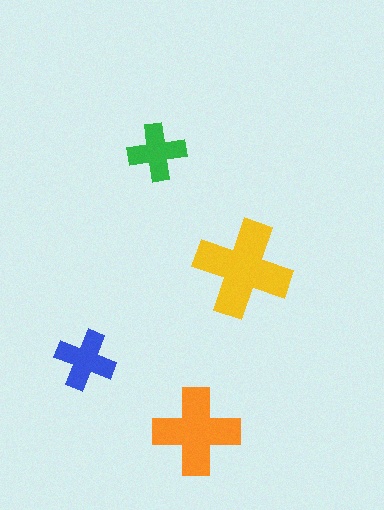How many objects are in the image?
There are 4 objects in the image.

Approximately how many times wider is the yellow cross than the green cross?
About 1.5 times wider.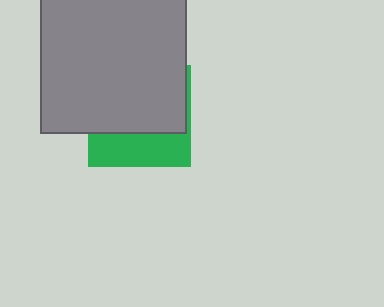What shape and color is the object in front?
The object in front is a gray square.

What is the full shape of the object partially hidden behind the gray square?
The partially hidden object is a green square.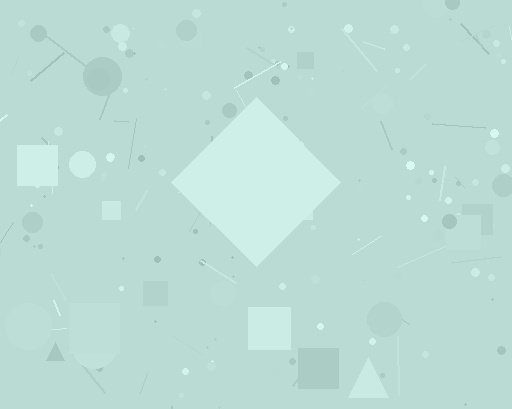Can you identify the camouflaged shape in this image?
The camouflaged shape is a diamond.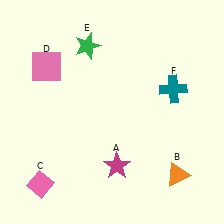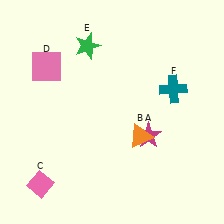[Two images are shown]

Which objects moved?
The objects that moved are: the magenta star (A), the orange triangle (B).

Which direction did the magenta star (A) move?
The magenta star (A) moved right.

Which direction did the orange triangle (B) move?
The orange triangle (B) moved up.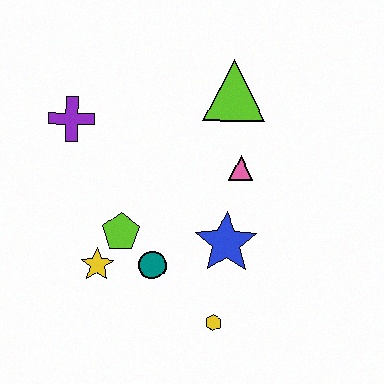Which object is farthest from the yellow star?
The lime triangle is farthest from the yellow star.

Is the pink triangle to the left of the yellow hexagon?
No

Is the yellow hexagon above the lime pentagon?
No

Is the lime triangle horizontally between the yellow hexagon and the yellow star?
No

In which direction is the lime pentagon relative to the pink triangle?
The lime pentagon is to the left of the pink triangle.